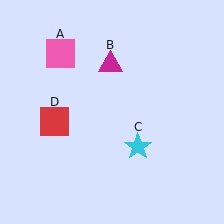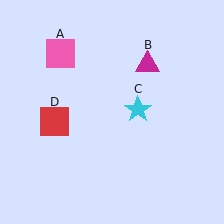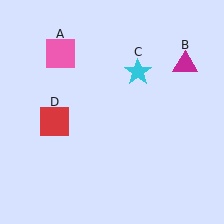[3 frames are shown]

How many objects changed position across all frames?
2 objects changed position: magenta triangle (object B), cyan star (object C).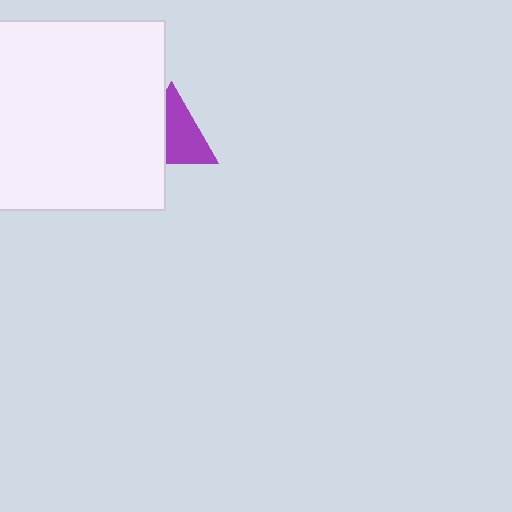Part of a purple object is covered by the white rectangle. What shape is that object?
It is a triangle.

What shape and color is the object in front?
The object in front is a white rectangle.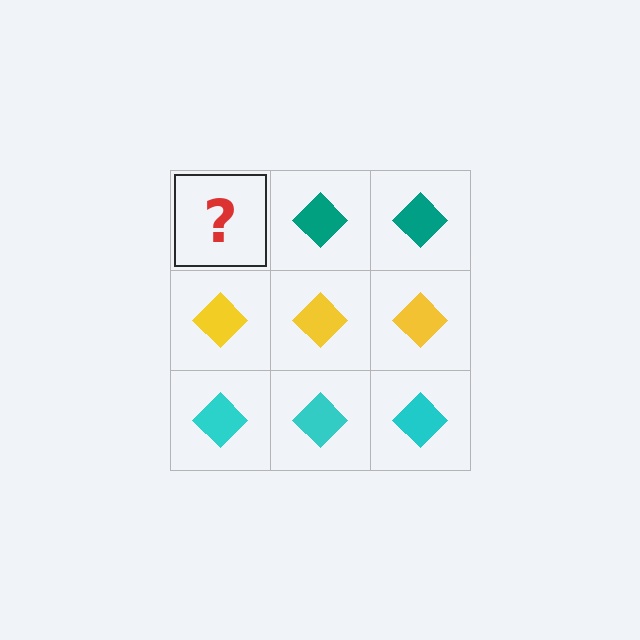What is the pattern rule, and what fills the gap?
The rule is that each row has a consistent color. The gap should be filled with a teal diamond.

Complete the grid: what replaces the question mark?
The question mark should be replaced with a teal diamond.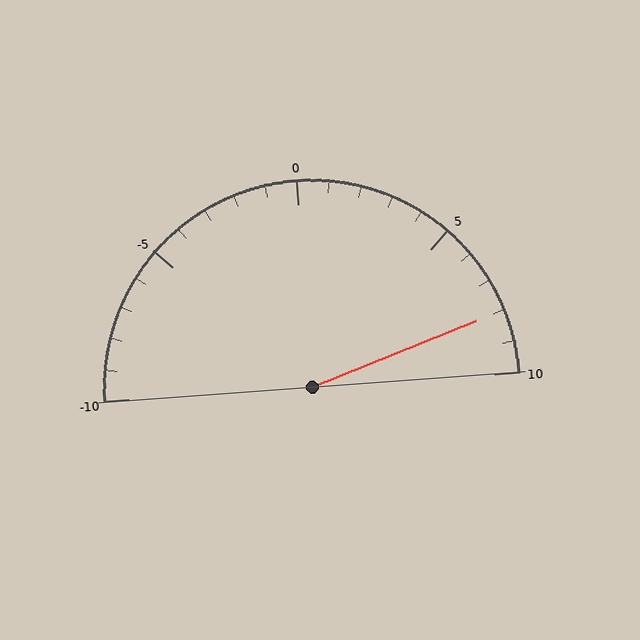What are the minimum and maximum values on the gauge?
The gauge ranges from -10 to 10.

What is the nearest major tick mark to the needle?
The nearest major tick mark is 10.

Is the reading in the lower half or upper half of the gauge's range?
The reading is in the upper half of the range (-10 to 10).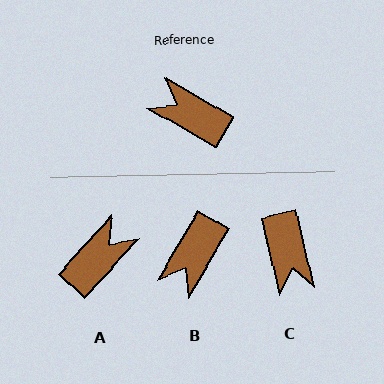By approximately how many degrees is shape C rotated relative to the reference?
Approximately 132 degrees counter-clockwise.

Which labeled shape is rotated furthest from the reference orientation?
C, about 132 degrees away.